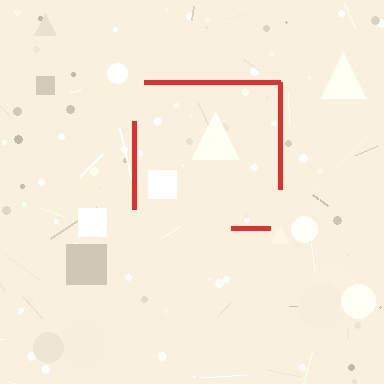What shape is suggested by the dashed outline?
The dashed outline suggests a square.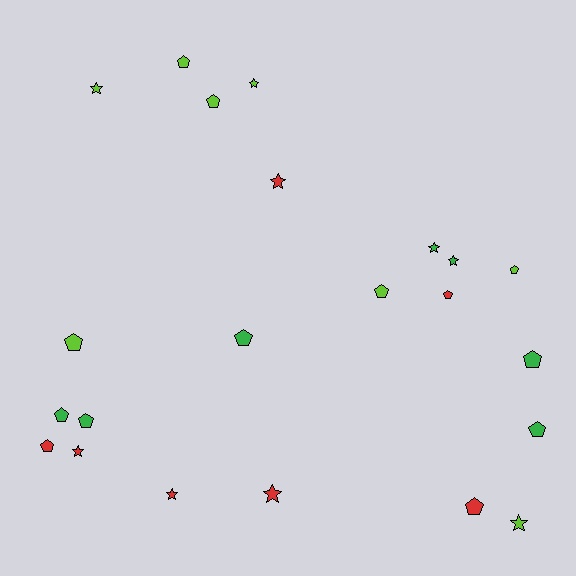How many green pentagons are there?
There are 5 green pentagons.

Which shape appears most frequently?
Pentagon, with 13 objects.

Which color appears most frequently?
Lime, with 8 objects.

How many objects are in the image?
There are 22 objects.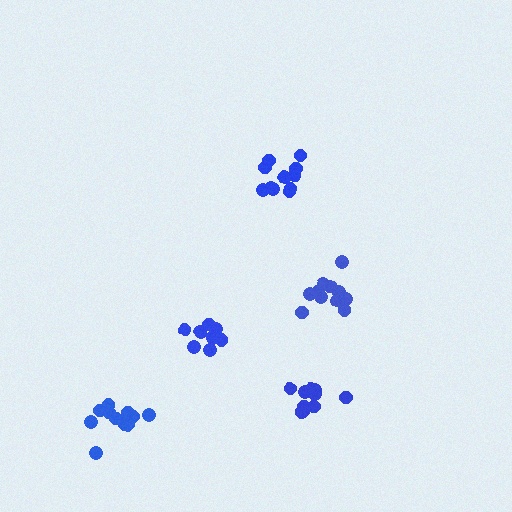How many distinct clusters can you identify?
There are 5 distinct clusters.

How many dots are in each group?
Group 1: 12 dots, Group 2: 11 dots, Group 3: 9 dots, Group 4: 11 dots, Group 5: 10 dots (53 total).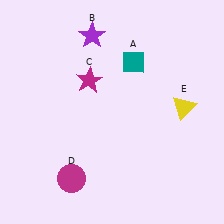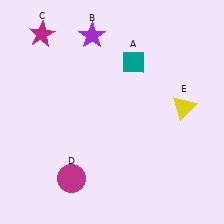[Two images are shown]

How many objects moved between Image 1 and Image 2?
1 object moved between the two images.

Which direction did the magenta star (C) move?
The magenta star (C) moved left.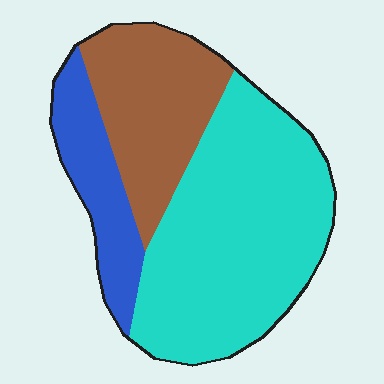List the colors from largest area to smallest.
From largest to smallest: cyan, brown, blue.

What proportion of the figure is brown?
Brown takes up about one quarter (1/4) of the figure.